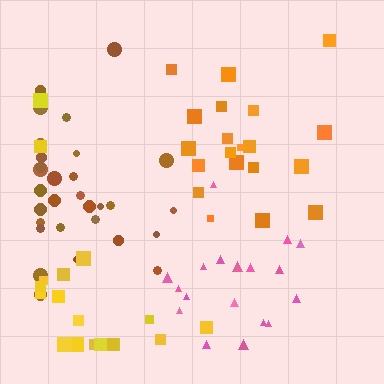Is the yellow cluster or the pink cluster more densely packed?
Pink.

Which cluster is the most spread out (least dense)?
Yellow.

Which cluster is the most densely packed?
Orange.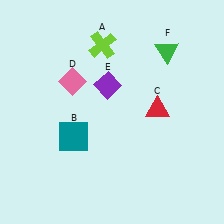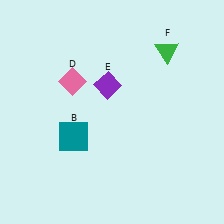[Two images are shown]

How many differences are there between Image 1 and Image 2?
There are 2 differences between the two images.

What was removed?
The lime cross (A), the red triangle (C) were removed in Image 2.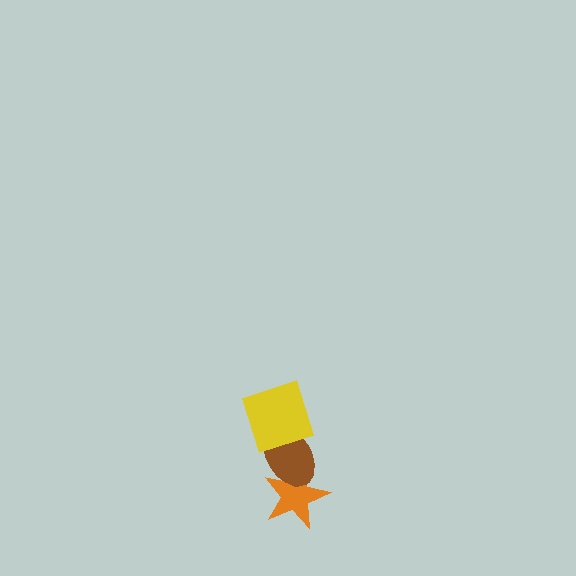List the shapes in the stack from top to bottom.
From top to bottom: the yellow square, the brown ellipse, the orange star.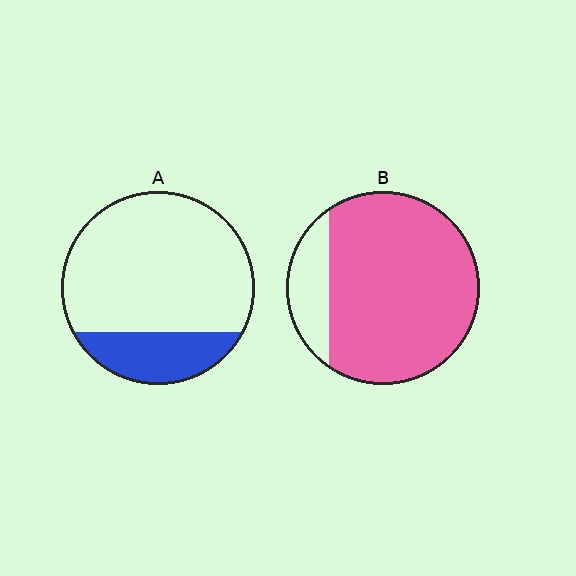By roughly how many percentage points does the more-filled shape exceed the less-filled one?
By roughly 60 percentage points (B over A).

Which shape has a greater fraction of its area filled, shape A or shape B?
Shape B.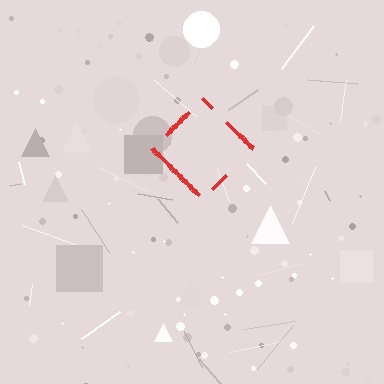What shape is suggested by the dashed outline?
The dashed outline suggests a diamond.